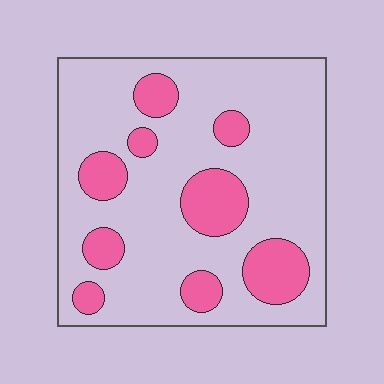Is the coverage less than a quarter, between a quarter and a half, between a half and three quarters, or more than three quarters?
Less than a quarter.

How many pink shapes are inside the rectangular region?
9.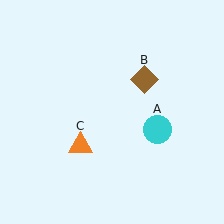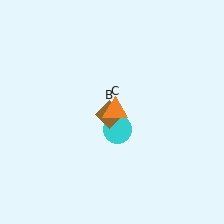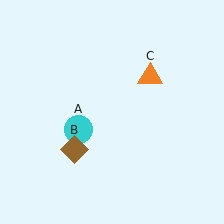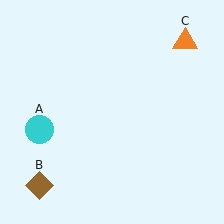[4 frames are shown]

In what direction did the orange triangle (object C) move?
The orange triangle (object C) moved up and to the right.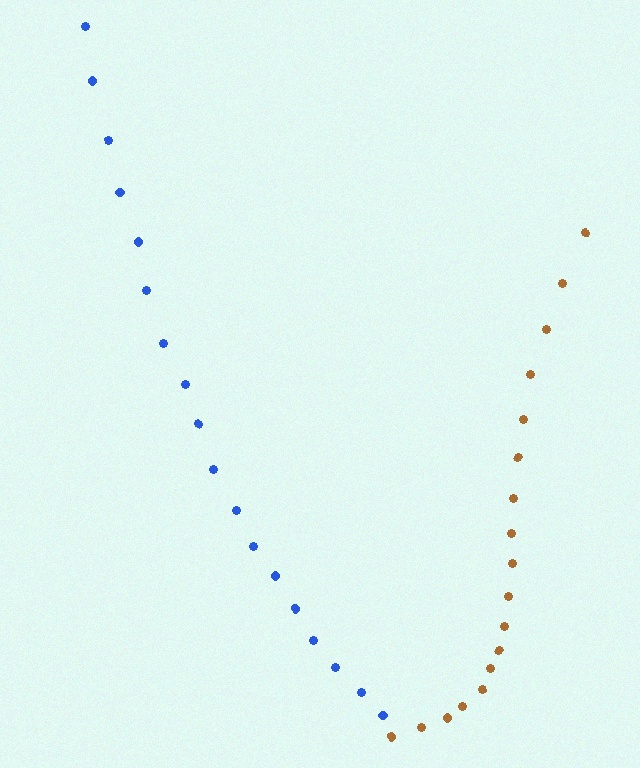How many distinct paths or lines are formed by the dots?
There are 2 distinct paths.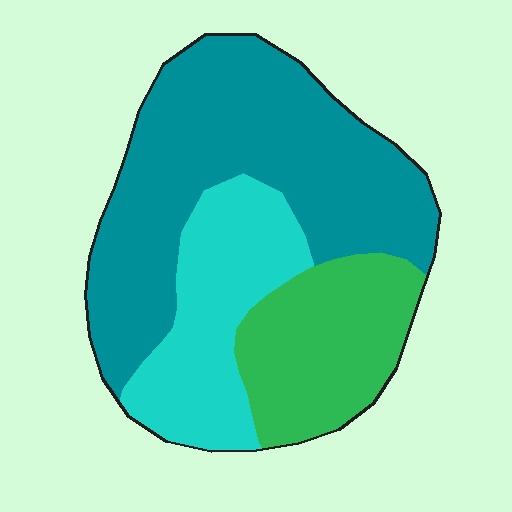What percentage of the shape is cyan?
Cyan covers 25% of the shape.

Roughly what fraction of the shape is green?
Green takes up between a sixth and a third of the shape.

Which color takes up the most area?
Teal, at roughly 50%.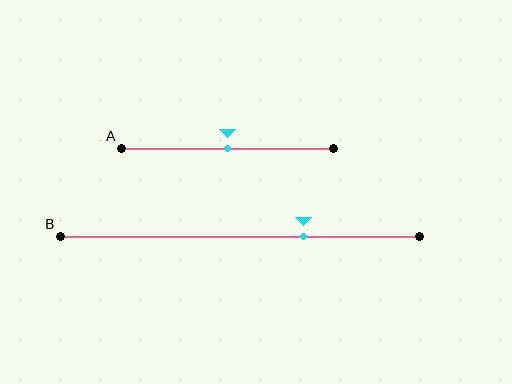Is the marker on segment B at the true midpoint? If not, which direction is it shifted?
No, the marker on segment B is shifted to the right by about 18% of the segment length.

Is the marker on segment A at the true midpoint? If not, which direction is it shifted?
Yes, the marker on segment A is at the true midpoint.